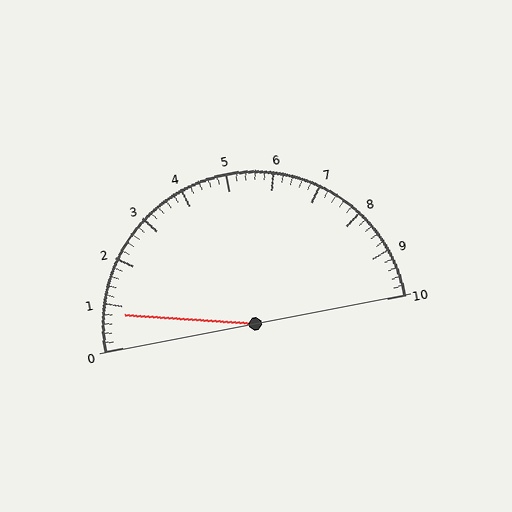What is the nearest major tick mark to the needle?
The nearest major tick mark is 1.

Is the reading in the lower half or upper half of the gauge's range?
The reading is in the lower half of the range (0 to 10).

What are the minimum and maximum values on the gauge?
The gauge ranges from 0 to 10.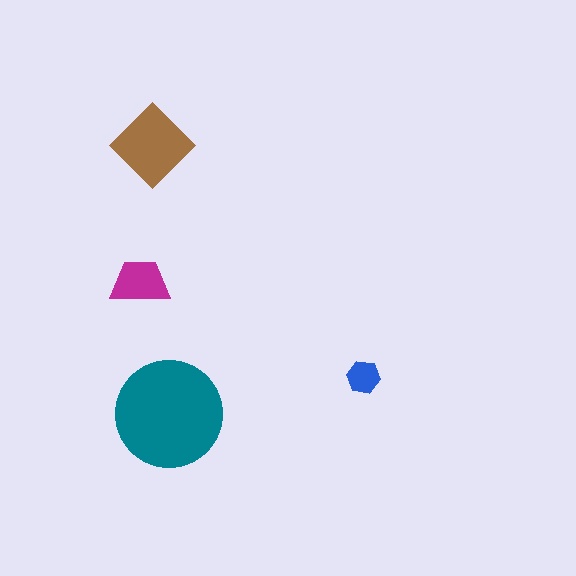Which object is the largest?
The teal circle.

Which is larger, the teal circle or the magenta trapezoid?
The teal circle.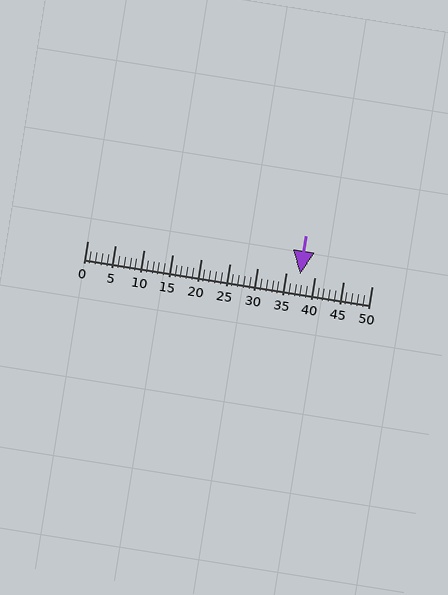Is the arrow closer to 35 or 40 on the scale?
The arrow is closer to 35.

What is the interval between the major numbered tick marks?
The major tick marks are spaced 5 units apart.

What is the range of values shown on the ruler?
The ruler shows values from 0 to 50.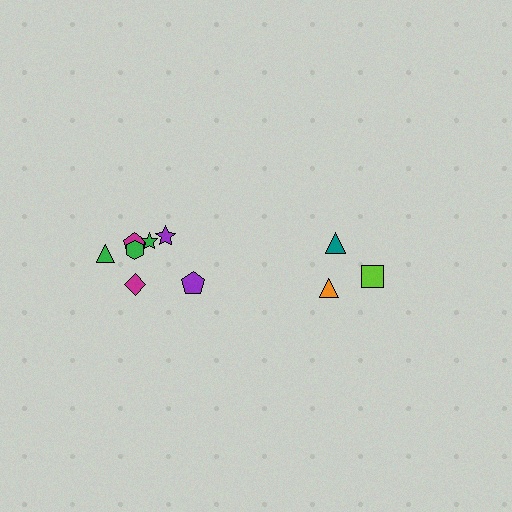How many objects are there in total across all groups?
There are 10 objects.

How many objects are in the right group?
There are 3 objects.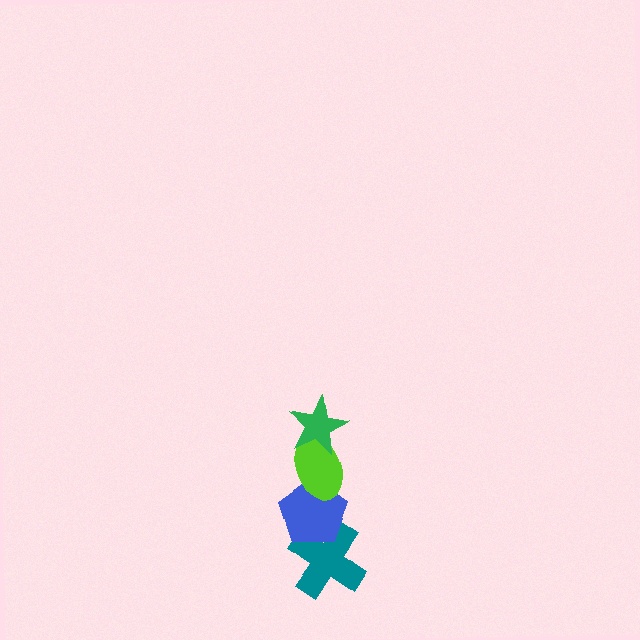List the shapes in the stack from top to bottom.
From top to bottom: the green star, the lime ellipse, the blue pentagon, the teal cross.